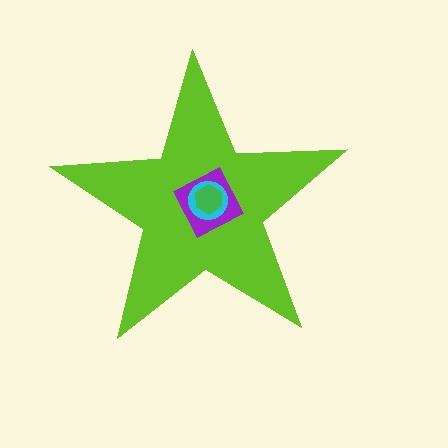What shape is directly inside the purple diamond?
The cyan circle.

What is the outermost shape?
The lime star.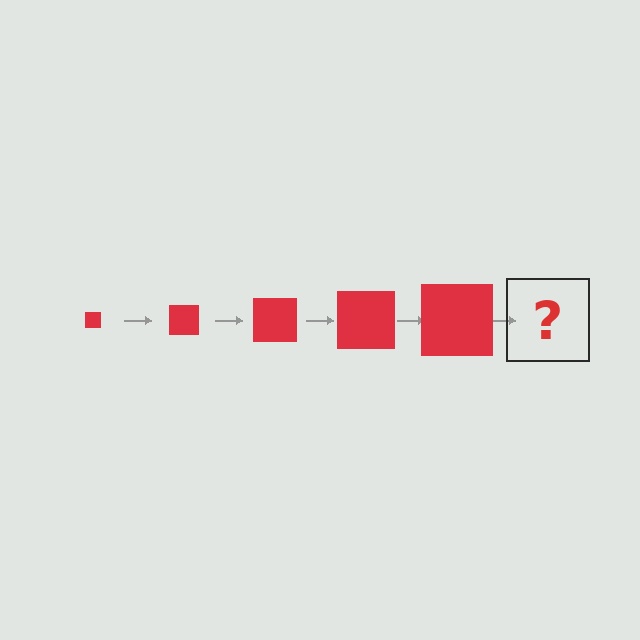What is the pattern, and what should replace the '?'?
The pattern is that the square gets progressively larger each step. The '?' should be a red square, larger than the previous one.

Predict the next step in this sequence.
The next step is a red square, larger than the previous one.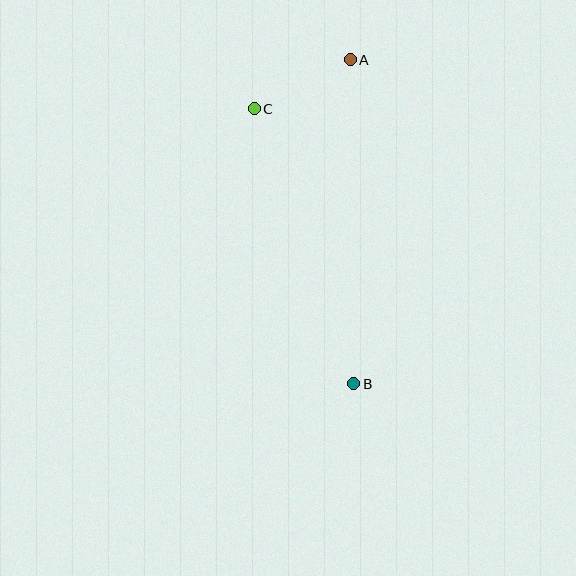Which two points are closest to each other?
Points A and C are closest to each other.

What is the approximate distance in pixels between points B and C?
The distance between B and C is approximately 293 pixels.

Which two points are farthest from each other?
Points A and B are farthest from each other.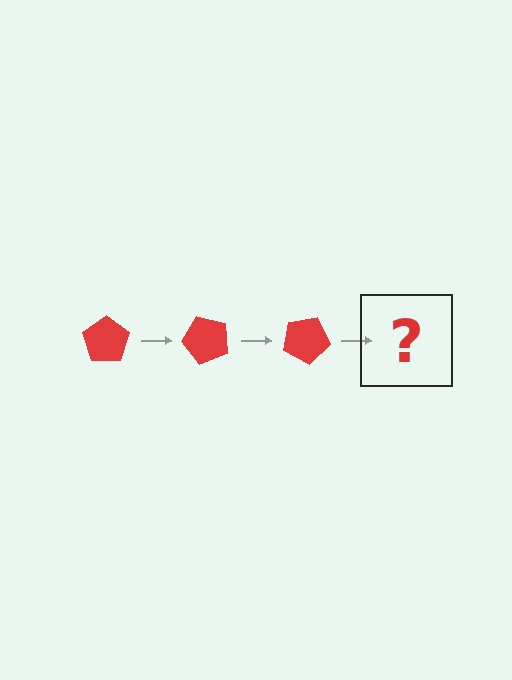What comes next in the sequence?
The next element should be a red pentagon rotated 150 degrees.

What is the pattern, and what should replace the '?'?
The pattern is that the pentagon rotates 50 degrees each step. The '?' should be a red pentagon rotated 150 degrees.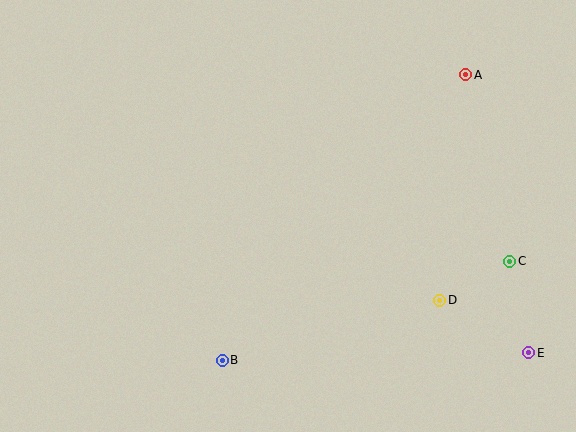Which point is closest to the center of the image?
Point B at (222, 360) is closest to the center.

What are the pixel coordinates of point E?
Point E is at (529, 353).